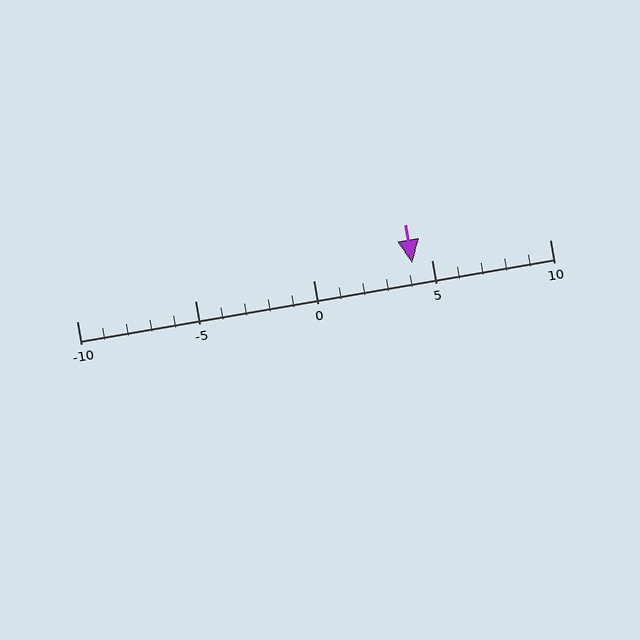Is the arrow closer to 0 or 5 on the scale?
The arrow is closer to 5.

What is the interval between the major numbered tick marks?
The major tick marks are spaced 5 units apart.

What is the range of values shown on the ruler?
The ruler shows values from -10 to 10.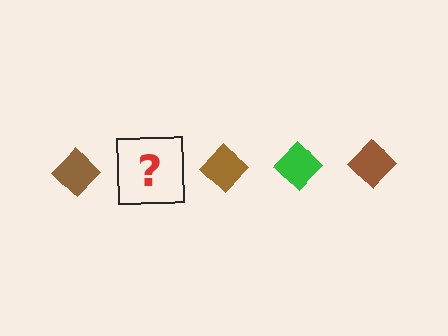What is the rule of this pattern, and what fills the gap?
The rule is that the pattern cycles through brown, green diamonds. The gap should be filled with a green diamond.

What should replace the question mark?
The question mark should be replaced with a green diamond.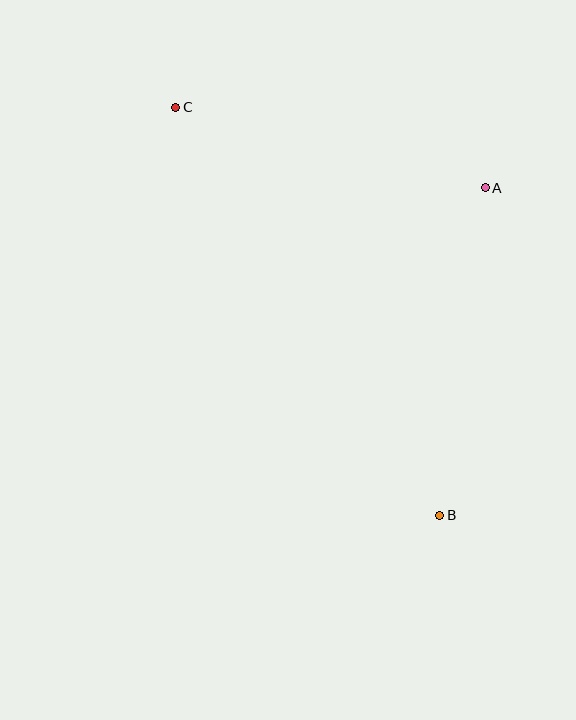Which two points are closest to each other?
Points A and C are closest to each other.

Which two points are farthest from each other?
Points B and C are farthest from each other.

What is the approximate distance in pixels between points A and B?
The distance between A and B is approximately 331 pixels.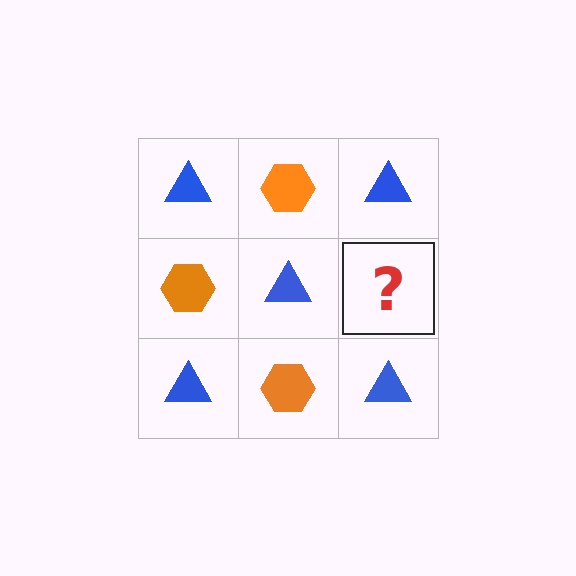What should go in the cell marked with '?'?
The missing cell should contain an orange hexagon.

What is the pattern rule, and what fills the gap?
The rule is that it alternates blue triangle and orange hexagon in a checkerboard pattern. The gap should be filled with an orange hexagon.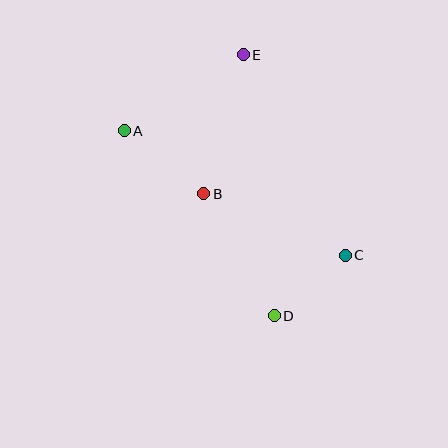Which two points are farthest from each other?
Points D and E are farthest from each other.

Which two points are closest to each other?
Points C and D are closest to each other.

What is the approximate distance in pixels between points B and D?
The distance between B and D is approximately 141 pixels.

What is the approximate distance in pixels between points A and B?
The distance between A and B is approximately 102 pixels.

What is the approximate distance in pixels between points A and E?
The distance between A and E is approximately 141 pixels.